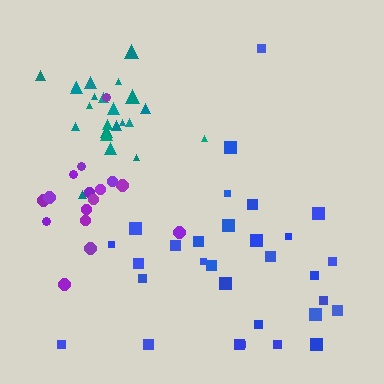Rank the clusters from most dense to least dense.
teal, purple, blue.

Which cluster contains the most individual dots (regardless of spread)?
Blue (30).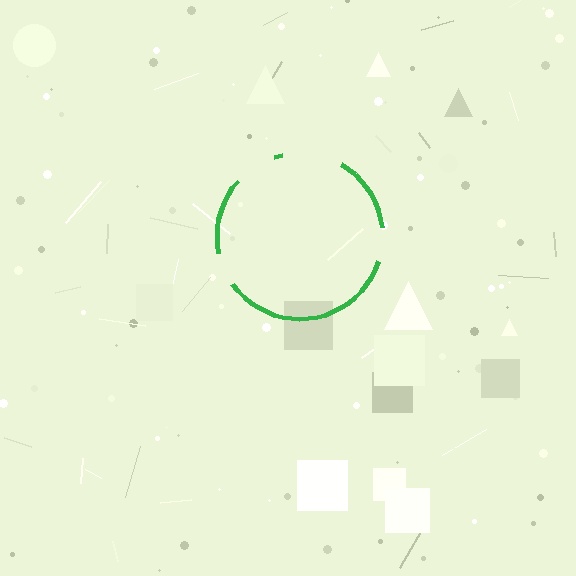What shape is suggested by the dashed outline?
The dashed outline suggests a circle.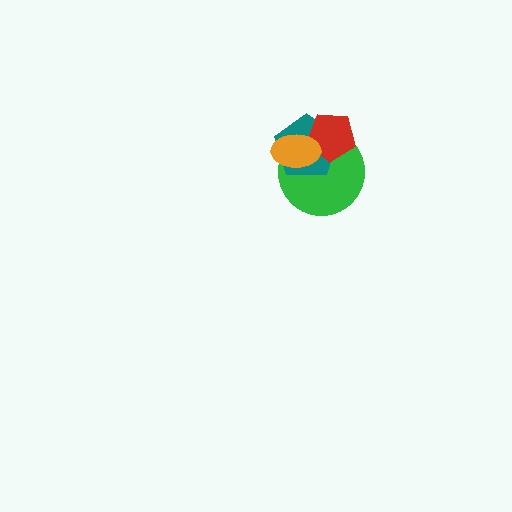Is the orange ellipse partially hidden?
No, no other shape covers it.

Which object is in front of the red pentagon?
The orange ellipse is in front of the red pentagon.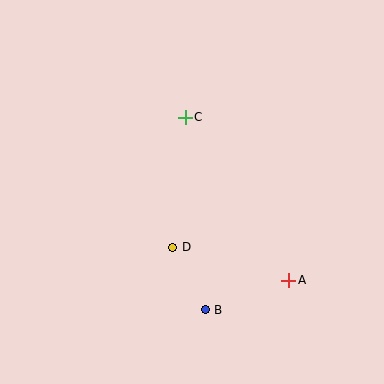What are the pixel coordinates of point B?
Point B is at (205, 310).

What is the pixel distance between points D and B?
The distance between D and B is 71 pixels.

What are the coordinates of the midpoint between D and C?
The midpoint between D and C is at (179, 182).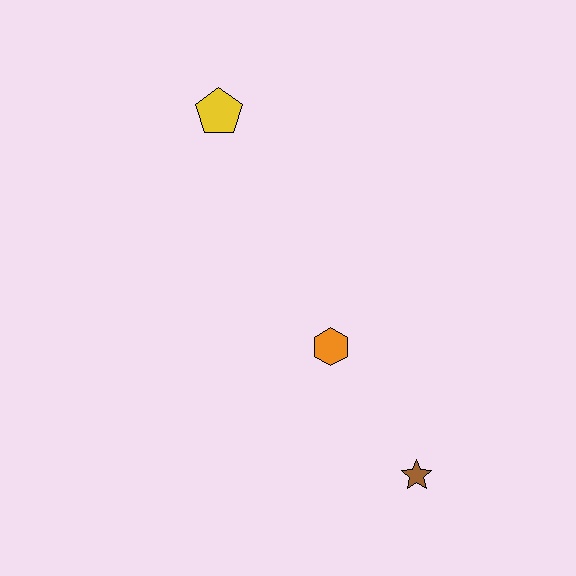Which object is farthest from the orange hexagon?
The yellow pentagon is farthest from the orange hexagon.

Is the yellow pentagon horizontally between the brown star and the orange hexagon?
No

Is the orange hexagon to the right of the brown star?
No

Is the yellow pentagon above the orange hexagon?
Yes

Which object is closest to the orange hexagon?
The brown star is closest to the orange hexagon.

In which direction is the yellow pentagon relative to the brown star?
The yellow pentagon is above the brown star.